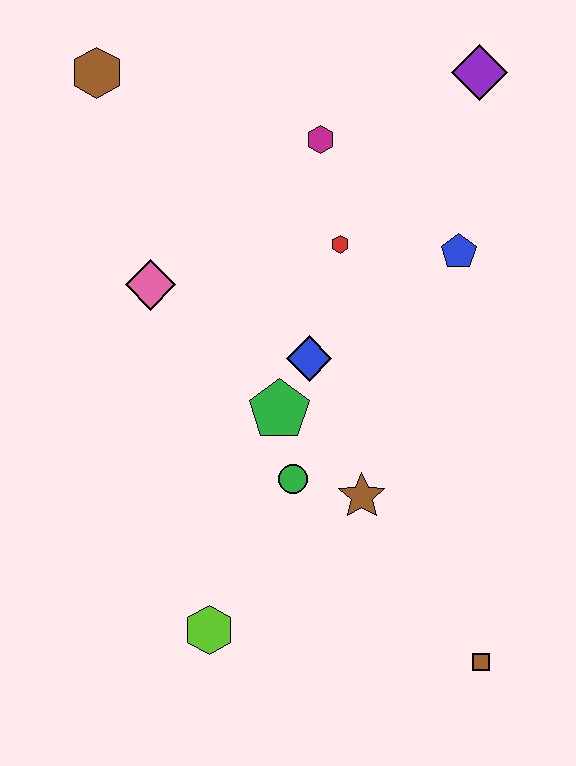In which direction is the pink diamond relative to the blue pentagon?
The pink diamond is to the left of the blue pentagon.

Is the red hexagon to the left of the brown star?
Yes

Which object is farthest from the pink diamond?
The brown square is farthest from the pink diamond.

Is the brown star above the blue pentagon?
No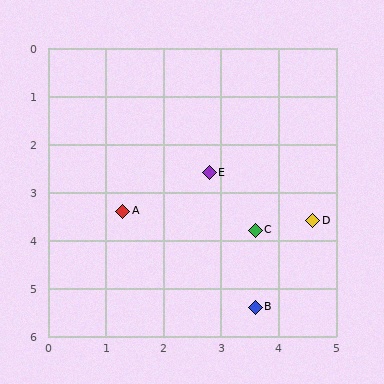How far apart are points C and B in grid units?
Points C and B are about 1.6 grid units apart.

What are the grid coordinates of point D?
Point D is at approximately (4.6, 3.6).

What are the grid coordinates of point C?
Point C is at approximately (3.6, 3.8).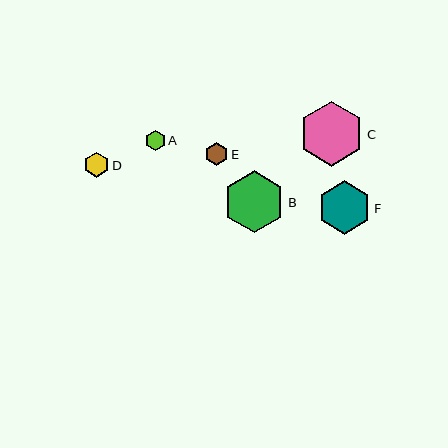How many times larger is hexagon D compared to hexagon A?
Hexagon D is approximately 1.2 times the size of hexagon A.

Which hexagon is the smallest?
Hexagon A is the smallest with a size of approximately 21 pixels.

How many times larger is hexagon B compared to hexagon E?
Hexagon B is approximately 2.8 times the size of hexagon E.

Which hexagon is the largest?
Hexagon C is the largest with a size of approximately 65 pixels.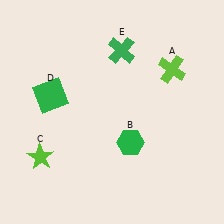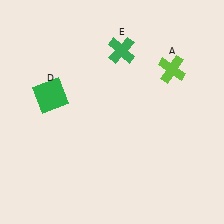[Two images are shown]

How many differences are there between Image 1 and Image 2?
There are 2 differences between the two images.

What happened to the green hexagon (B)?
The green hexagon (B) was removed in Image 2. It was in the bottom-right area of Image 1.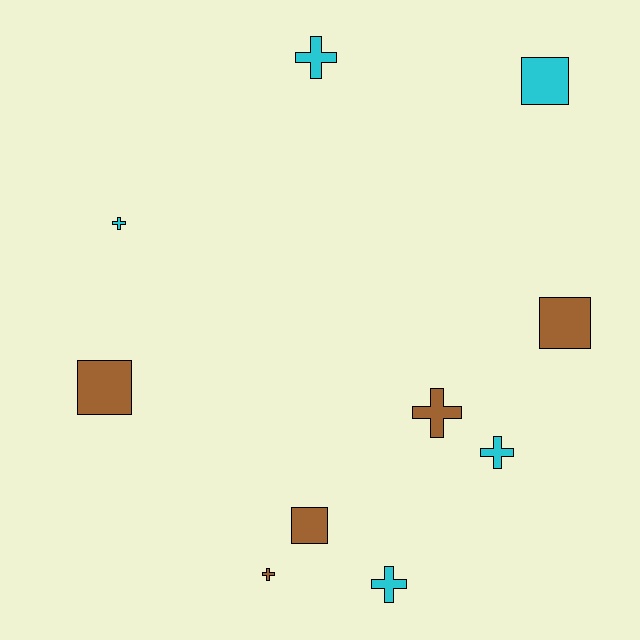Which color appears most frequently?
Cyan, with 5 objects.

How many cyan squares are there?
There is 1 cyan square.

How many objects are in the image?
There are 10 objects.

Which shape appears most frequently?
Cross, with 6 objects.